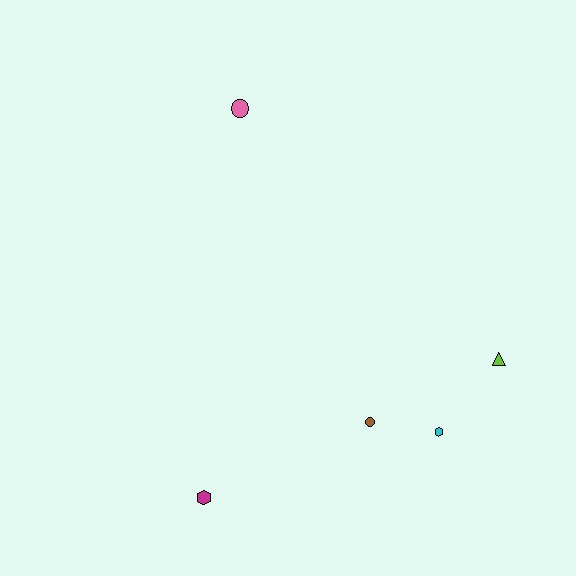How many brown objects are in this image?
There is 1 brown object.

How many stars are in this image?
There are no stars.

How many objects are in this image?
There are 5 objects.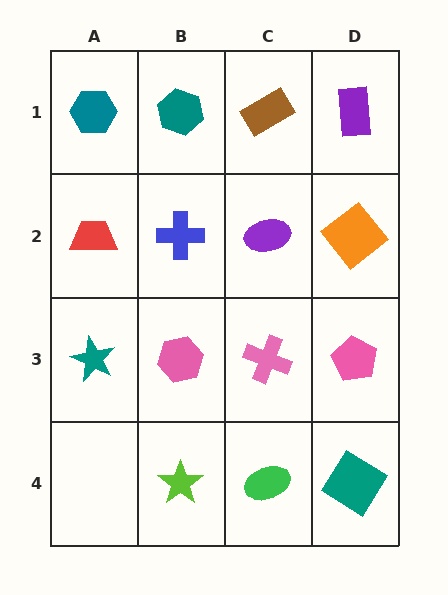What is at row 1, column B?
A teal hexagon.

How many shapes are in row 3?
4 shapes.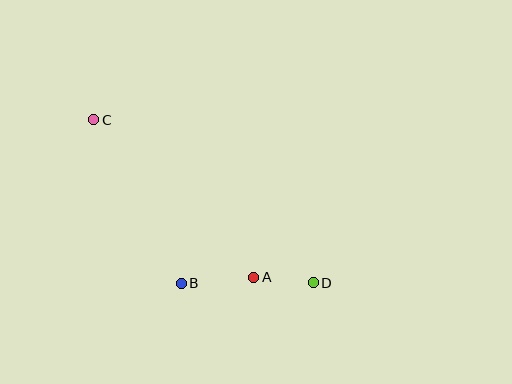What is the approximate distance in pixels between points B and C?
The distance between B and C is approximately 185 pixels.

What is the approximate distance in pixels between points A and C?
The distance between A and C is approximately 225 pixels.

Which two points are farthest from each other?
Points C and D are farthest from each other.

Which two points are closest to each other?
Points A and D are closest to each other.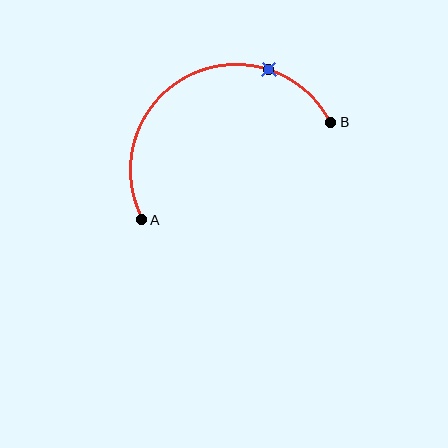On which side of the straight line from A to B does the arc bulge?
The arc bulges above the straight line connecting A and B.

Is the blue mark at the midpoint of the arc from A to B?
No. The blue mark lies on the arc but is closer to endpoint B. The arc midpoint would be at the point on the curve equidistant along the arc from both A and B.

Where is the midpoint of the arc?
The arc midpoint is the point on the curve farthest from the straight line joining A and B. It sits above that line.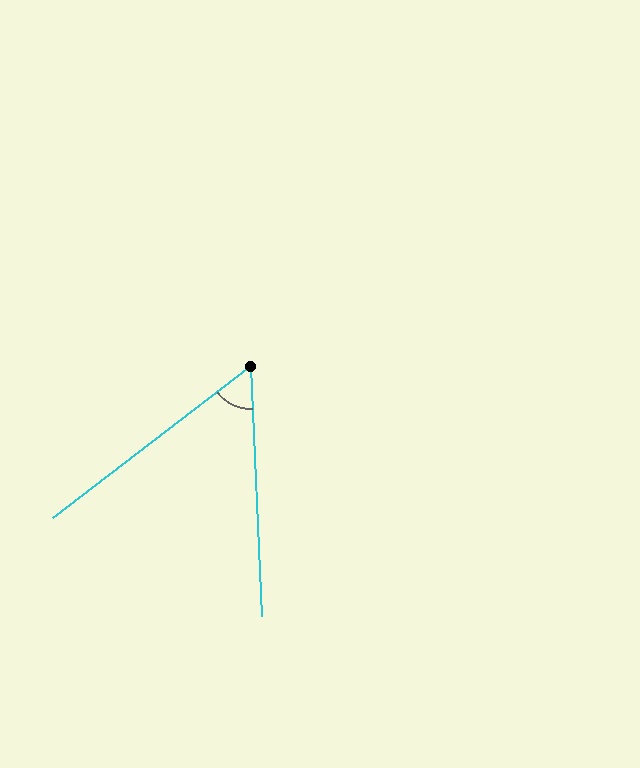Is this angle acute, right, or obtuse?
It is acute.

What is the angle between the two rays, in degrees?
Approximately 55 degrees.